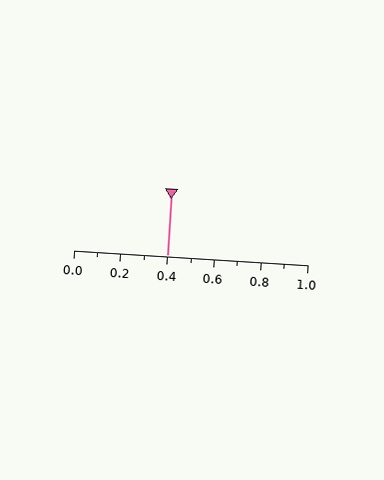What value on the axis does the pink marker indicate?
The marker indicates approximately 0.4.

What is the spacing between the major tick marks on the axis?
The major ticks are spaced 0.2 apart.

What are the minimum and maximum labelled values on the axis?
The axis runs from 0.0 to 1.0.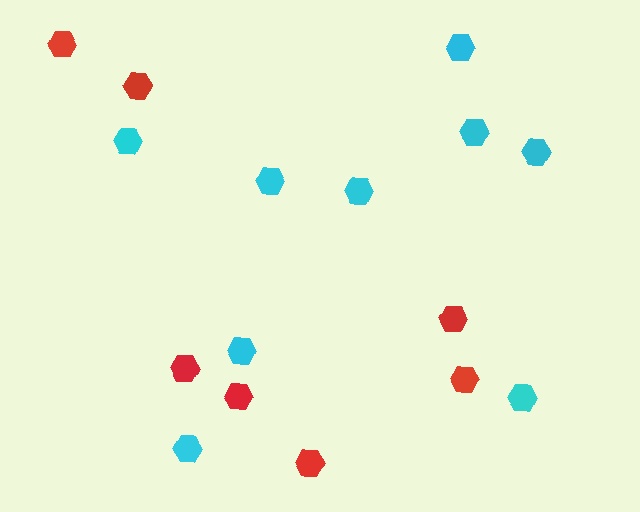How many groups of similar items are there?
There are 2 groups: one group of red hexagons (7) and one group of cyan hexagons (9).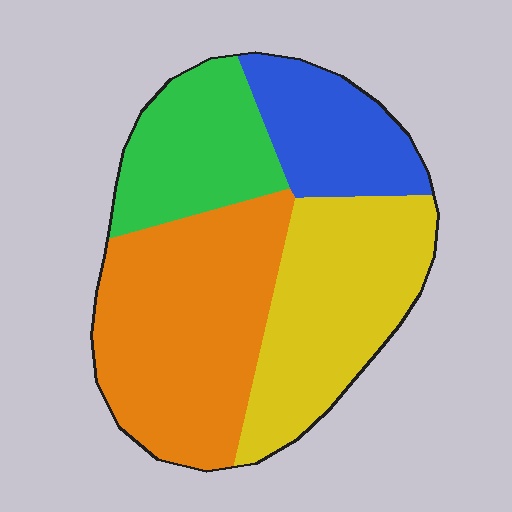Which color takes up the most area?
Orange, at roughly 35%.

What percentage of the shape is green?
Green takes up less than a quarter of the shape.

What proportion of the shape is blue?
Blue takes up about one sixth (1/6) of the shape.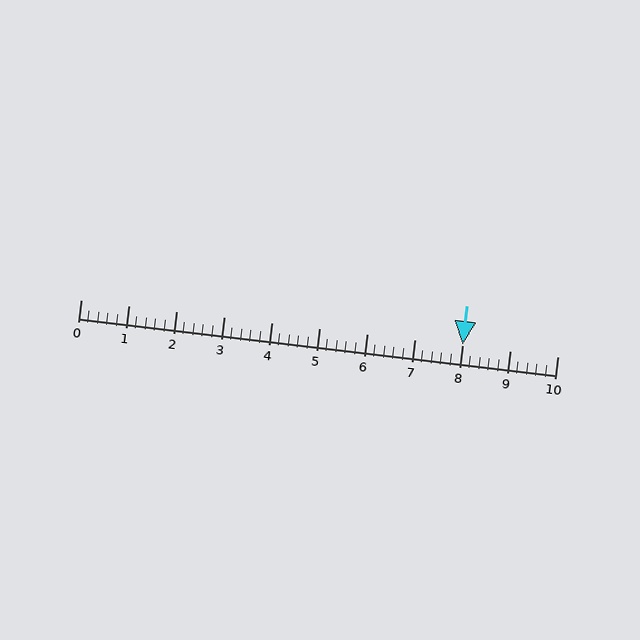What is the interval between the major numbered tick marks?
The major tick marks are spaced 1 units apart.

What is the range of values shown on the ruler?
The ruler shows values from 0 to 10.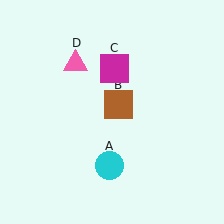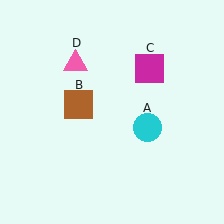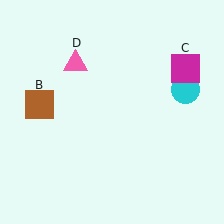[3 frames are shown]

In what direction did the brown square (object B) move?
The brown square (object B) moved left.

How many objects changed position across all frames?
3 objects changed position: cyan circle (object A), brown square (object B), magenta square (object C).